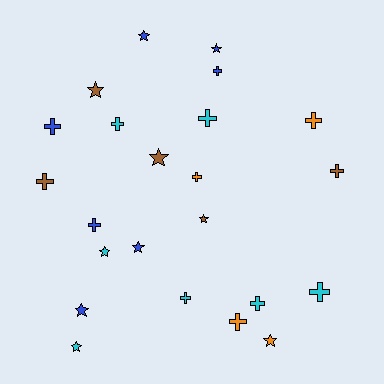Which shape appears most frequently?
Cross, with 13 objects.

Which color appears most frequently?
Cyan, with 7 objects.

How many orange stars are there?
There is 1 orange star.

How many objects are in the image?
There are 23 objects.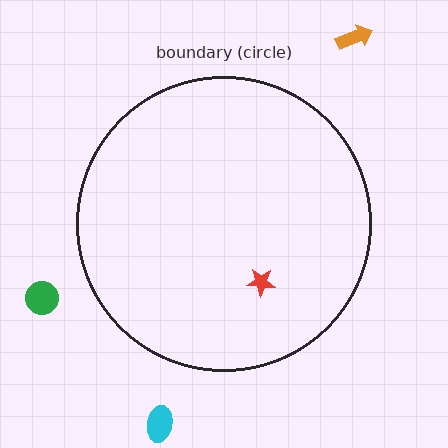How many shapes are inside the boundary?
1 inside, 3 outside.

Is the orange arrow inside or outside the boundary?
Outside.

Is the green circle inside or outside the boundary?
Outside.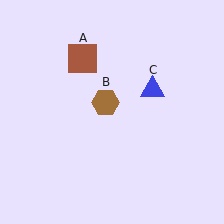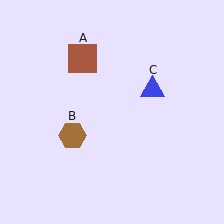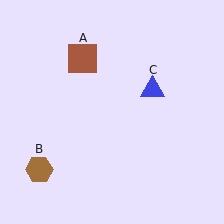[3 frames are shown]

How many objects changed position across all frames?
1 object changed position: brown hexagon (object B).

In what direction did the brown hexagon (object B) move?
The brown hexagon (object B) moved down and to the left.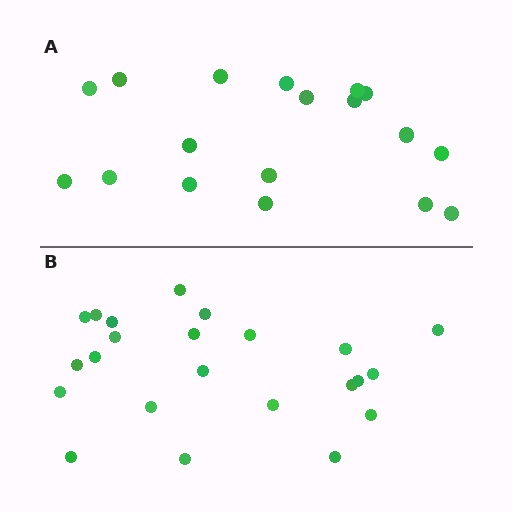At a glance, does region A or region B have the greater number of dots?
Region B (the bottom region) has more dots.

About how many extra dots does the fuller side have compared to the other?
Region B has about 5 more dots than region A.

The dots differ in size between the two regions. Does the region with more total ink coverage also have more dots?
No. Region A has more total ink coverage because its dots are larger, but region B actually contains more individual dots. Total area can be misleading — the number of items is what matters here.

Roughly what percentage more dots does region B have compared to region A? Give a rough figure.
About 30% more.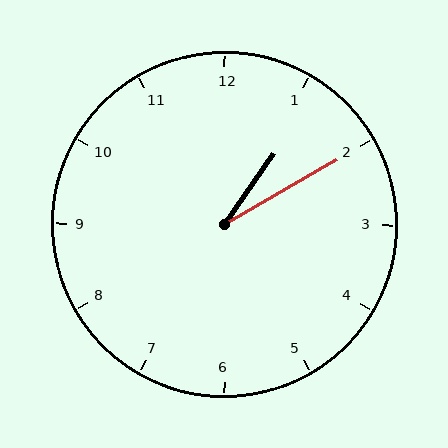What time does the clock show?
1:10.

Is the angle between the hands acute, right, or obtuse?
It is acute.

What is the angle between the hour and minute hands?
Approximately 25 degrees.